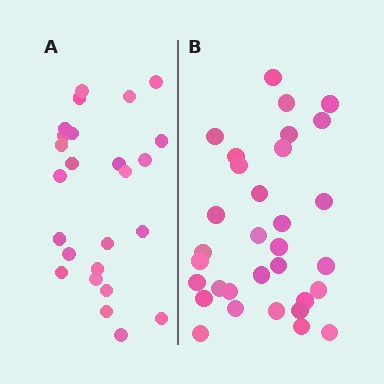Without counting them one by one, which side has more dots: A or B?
Region B (the right region) has more dots.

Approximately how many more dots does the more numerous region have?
Region B has roughly 8 or so more dots than region A.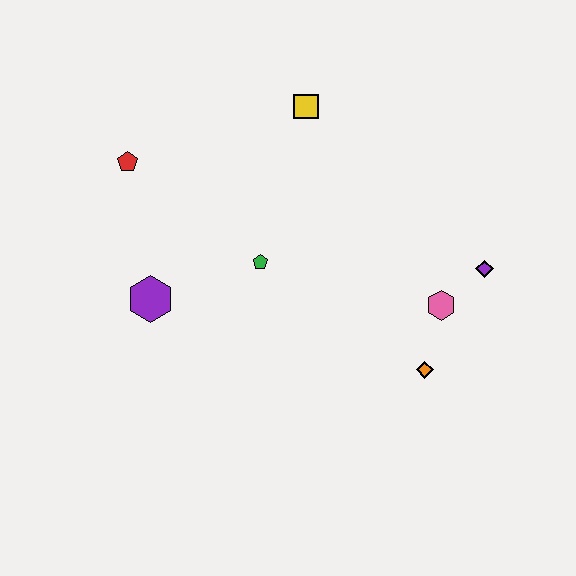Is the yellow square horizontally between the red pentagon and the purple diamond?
Yes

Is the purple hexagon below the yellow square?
Yes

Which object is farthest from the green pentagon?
The purple diamond is farthest from the green pentagon.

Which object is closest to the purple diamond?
The pink hexagon is closest to the purple diamond.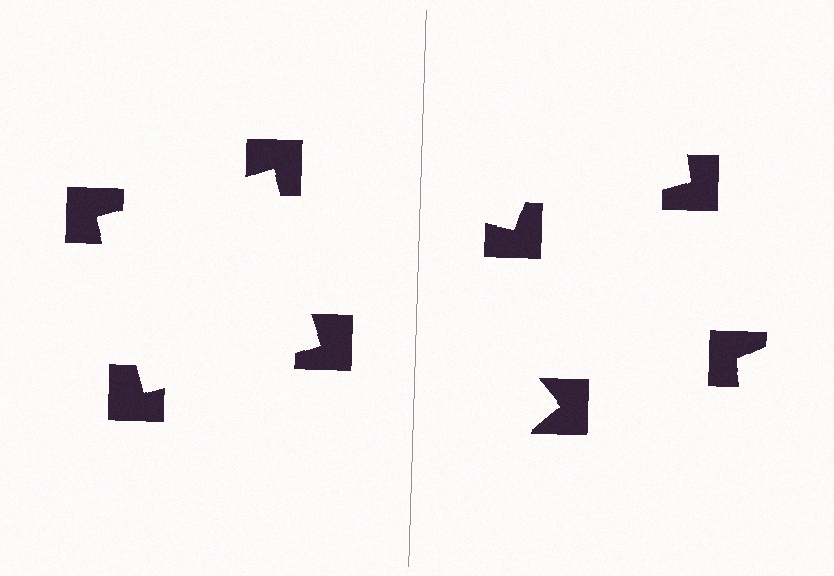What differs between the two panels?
The notched squares are positioned identically on both sides; only the wedge orientations differ. On the left they align to a square; on the right they are misaligned.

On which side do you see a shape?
An illusory square appears on the left side. On the right side the wedge cuts are rotated, so no coherent shape forms.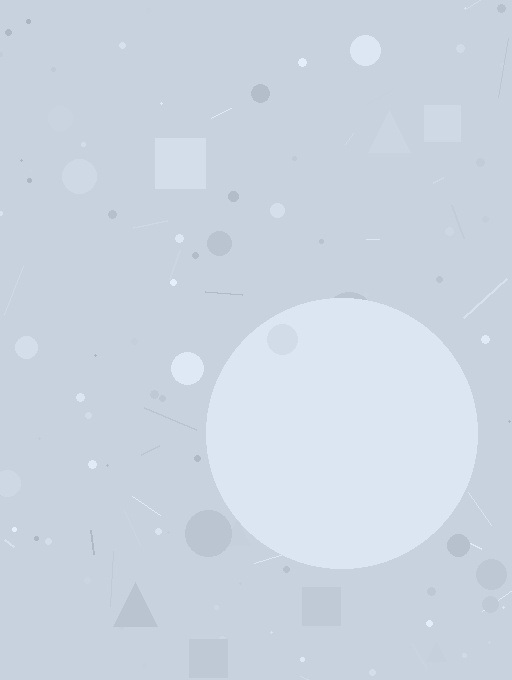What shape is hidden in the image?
A circle is hidden in the image.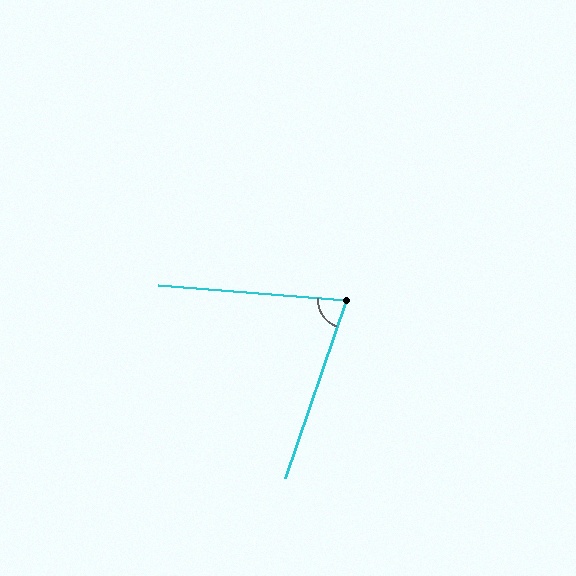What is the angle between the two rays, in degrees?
Approximately 76 degrees.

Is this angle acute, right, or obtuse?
It is acute.